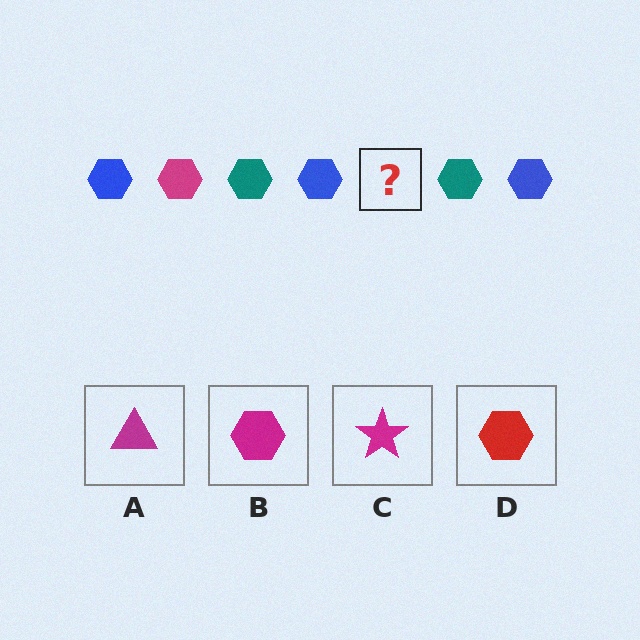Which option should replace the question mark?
Option B.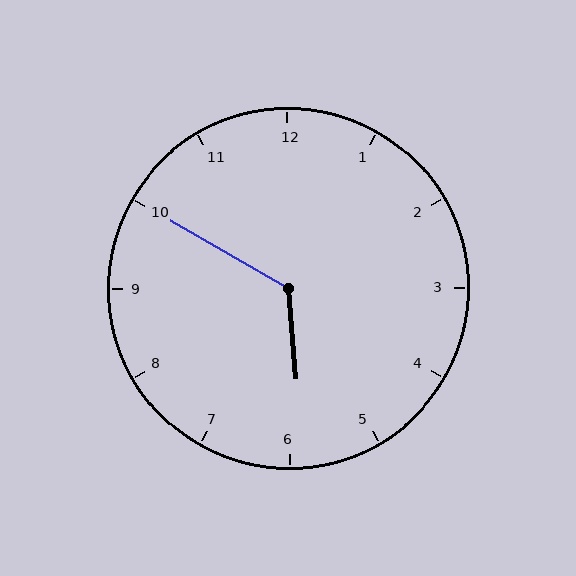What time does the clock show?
5:50.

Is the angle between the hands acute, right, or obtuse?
It is obtuse.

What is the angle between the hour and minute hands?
Approximately 125 degrees.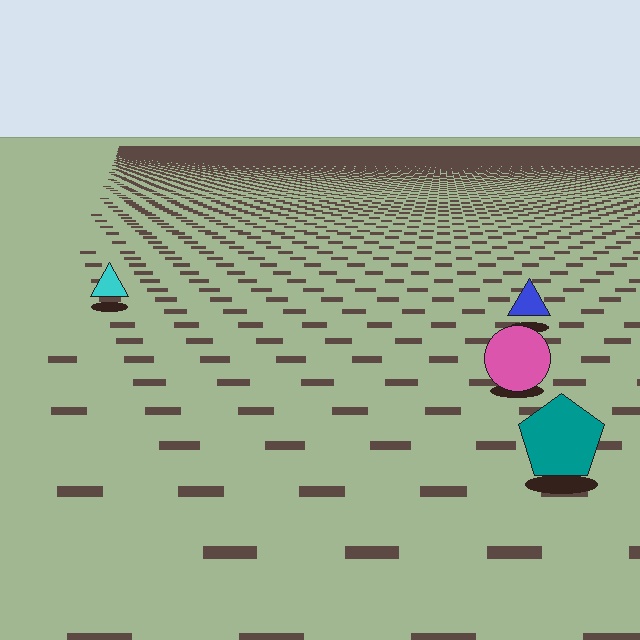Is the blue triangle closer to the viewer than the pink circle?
No. The pink circle is closer — you can tell from the texture gradient: the ground texture is coarser near it.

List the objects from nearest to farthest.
From nearest to farthest: the teal pentagon, the pink circle, the blue triangle, the cyan triangle.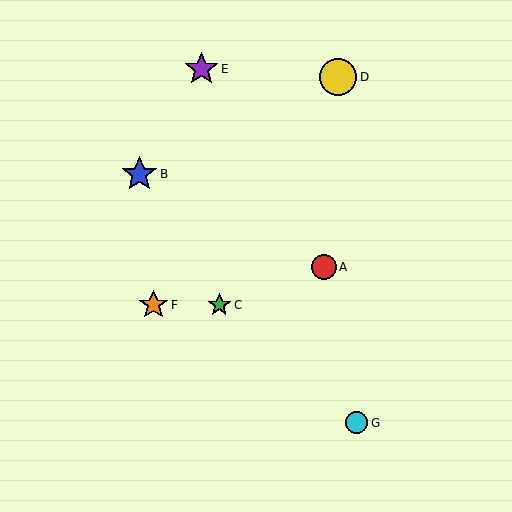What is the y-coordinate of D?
Object D is at y≈77.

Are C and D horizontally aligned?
No, C is at y≈305 and D is at y≈77.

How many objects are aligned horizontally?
2 objects (C, F) are aligned horizontally.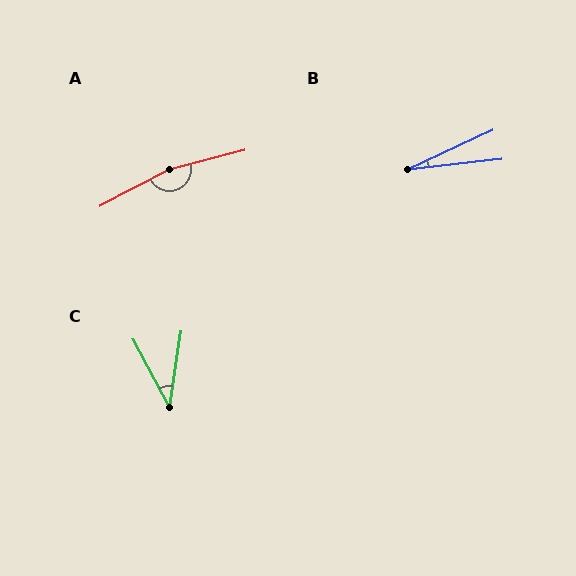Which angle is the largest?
A, at approximately 166 degrees.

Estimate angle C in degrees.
Approximately 37 degrees.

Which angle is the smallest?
B, at approximately 19 degrees.